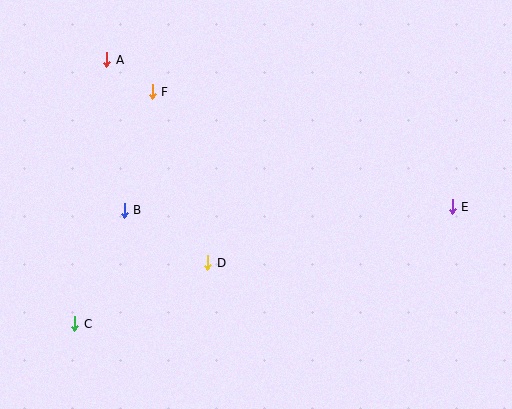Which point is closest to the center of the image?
Point D at (208, 263) is closest to the center.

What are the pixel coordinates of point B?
Point B is at (124, 210).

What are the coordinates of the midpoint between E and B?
The midpoint between E and B is at (288, 209).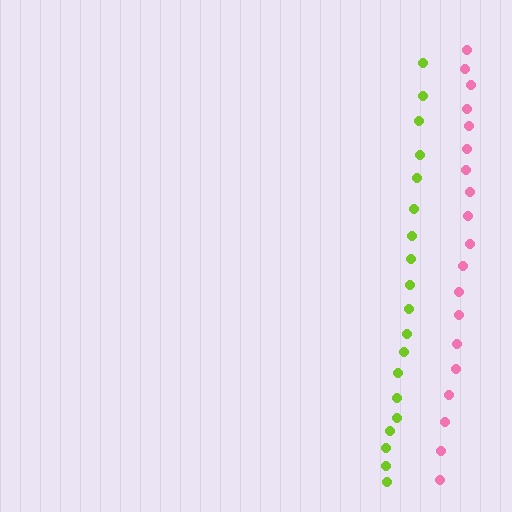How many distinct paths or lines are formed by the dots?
There are 2 distinct paths.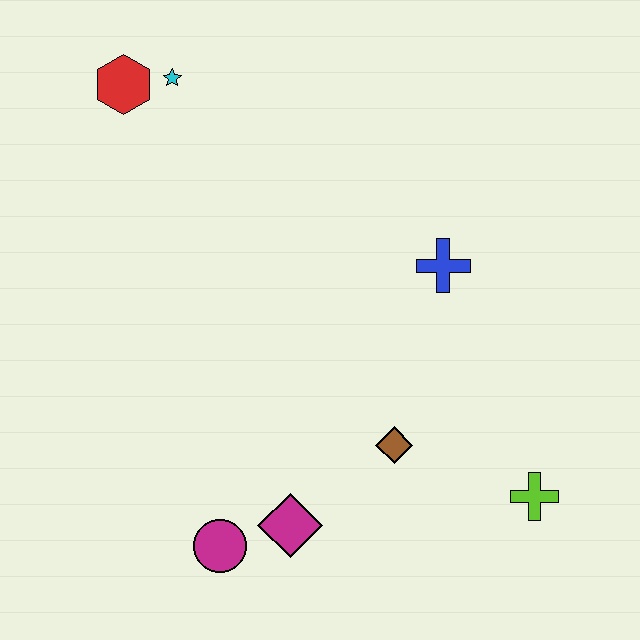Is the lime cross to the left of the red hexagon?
No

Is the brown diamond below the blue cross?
Yes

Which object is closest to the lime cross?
The brown diamond is closest to the lime cross.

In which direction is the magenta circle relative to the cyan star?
The magenta circle is below the cyan star.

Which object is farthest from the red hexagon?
The lime cross is farthest from the red hexagon.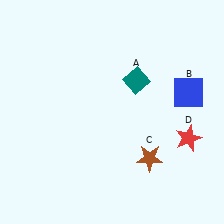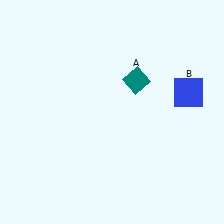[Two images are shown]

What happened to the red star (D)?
The red star (D) was removed in Image 2. It was in the bottom-right area of Image 1.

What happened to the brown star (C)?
The brown star (C) was removed in Image 2. It was in the bottom-right area of Image 1.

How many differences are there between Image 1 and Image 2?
There are 2 differences between the two images.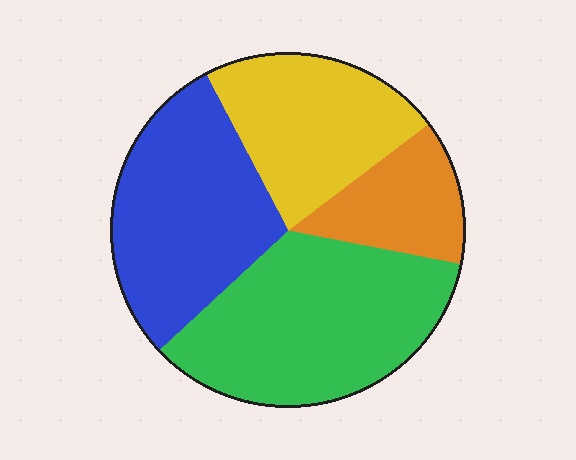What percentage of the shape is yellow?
Yellow covers about 20% of the shape.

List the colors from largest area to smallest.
From largest to smallest: green, blue, yellow, orange.